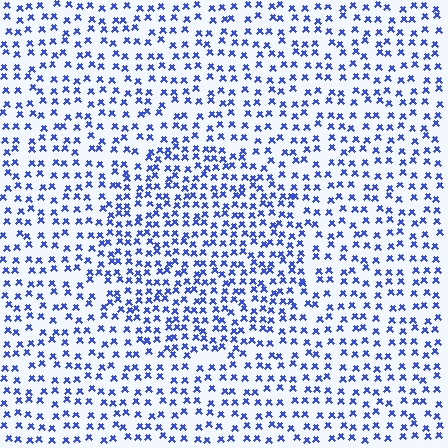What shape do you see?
I see a circle.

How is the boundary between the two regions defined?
The boundary is defined by a change in element density (approximately 1.6x ratio). All elements are the same color, size, and shape.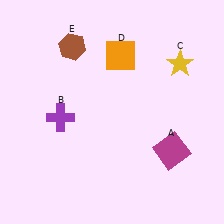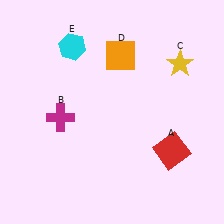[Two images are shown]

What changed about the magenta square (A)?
In Image 1, A is magenta. In Image 2, it changed to red.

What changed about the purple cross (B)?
In Image 1, B is purple. In Image 2, it changed to magenta.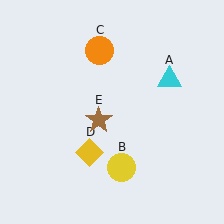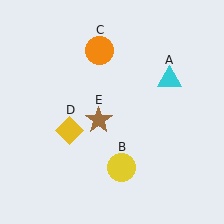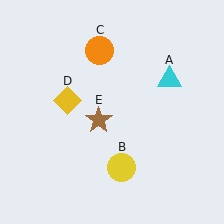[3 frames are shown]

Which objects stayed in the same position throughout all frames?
Cyan triangle (object A) and yellow circle (object B) and orange circle (object C) and brown star (object E) remained stationary.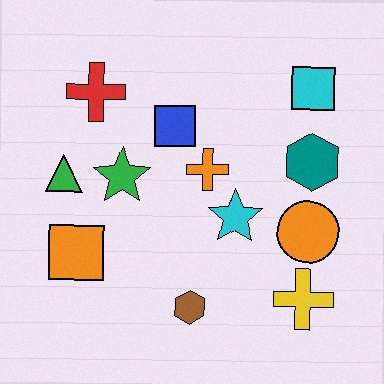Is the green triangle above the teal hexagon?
No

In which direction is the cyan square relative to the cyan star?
The cyan square is above the cyan star.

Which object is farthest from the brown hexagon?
The cyan square is farthest from the brown hexagon.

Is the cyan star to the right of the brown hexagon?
Yes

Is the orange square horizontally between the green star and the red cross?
No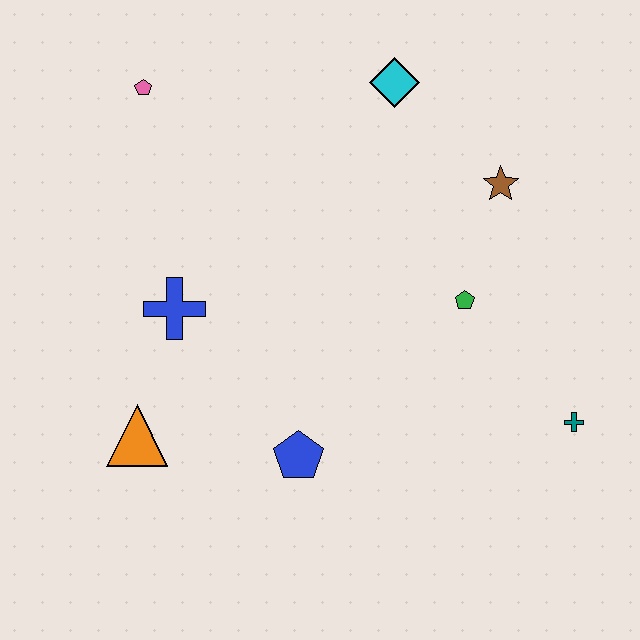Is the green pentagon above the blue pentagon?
Yes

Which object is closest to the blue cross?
The orange triangle is closest to the blue cross.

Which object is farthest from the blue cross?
The teal cross is farthest from the blue cross.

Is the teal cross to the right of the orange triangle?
Yes